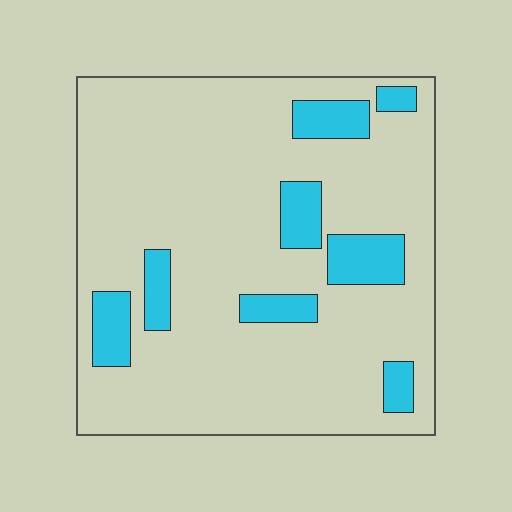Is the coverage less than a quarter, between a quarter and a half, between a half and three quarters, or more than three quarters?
Less than a quarter.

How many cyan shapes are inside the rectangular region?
8.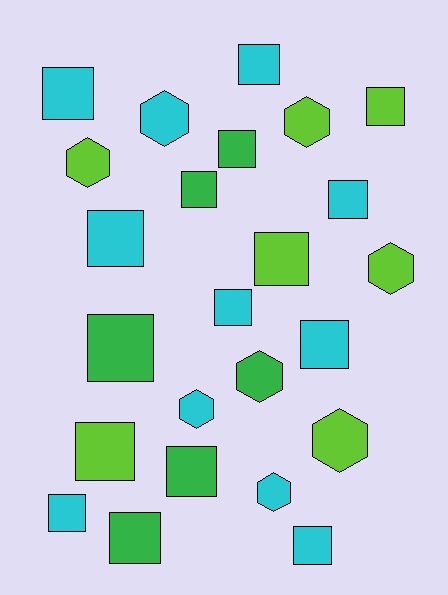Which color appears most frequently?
Cyan, with 11 objects.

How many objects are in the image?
There are 24 objects.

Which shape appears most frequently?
Square, with 16 objects.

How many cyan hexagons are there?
There are 3 cyan hexagons.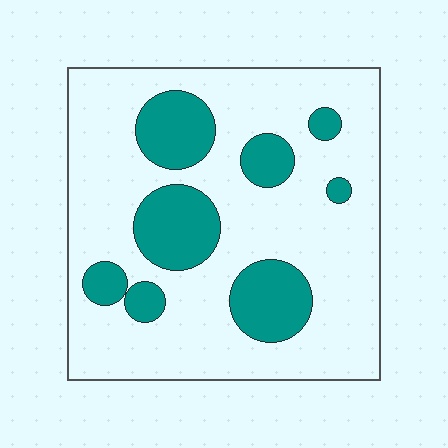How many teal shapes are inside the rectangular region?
8.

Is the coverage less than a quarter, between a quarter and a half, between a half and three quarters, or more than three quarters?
Less than a quarter.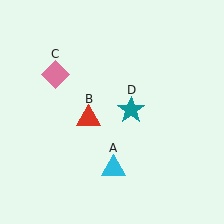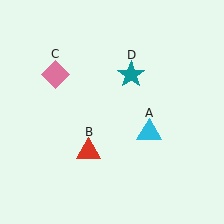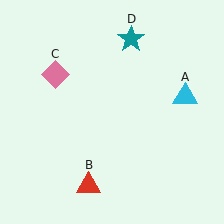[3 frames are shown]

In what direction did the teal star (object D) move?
The teal star (object D) moved up.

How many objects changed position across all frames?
3 objects changed position: cyan triangle (object A), red triangle (object B), teal star (object D).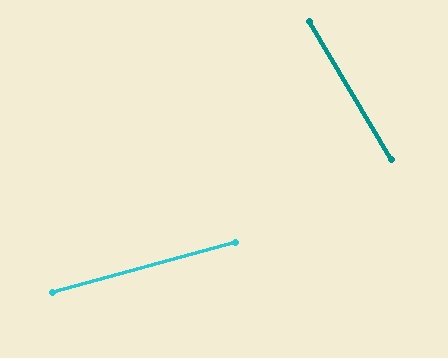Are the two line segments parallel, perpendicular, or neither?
Neither parallel nor perpendicular — they differ by about 75°.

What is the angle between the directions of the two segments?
Approximately 75 degrees.